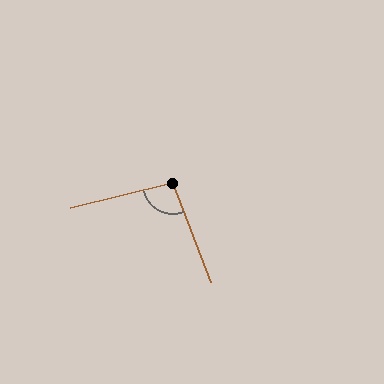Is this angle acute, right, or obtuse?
It is obtuse.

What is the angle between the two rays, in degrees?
Approximately 97 degrees.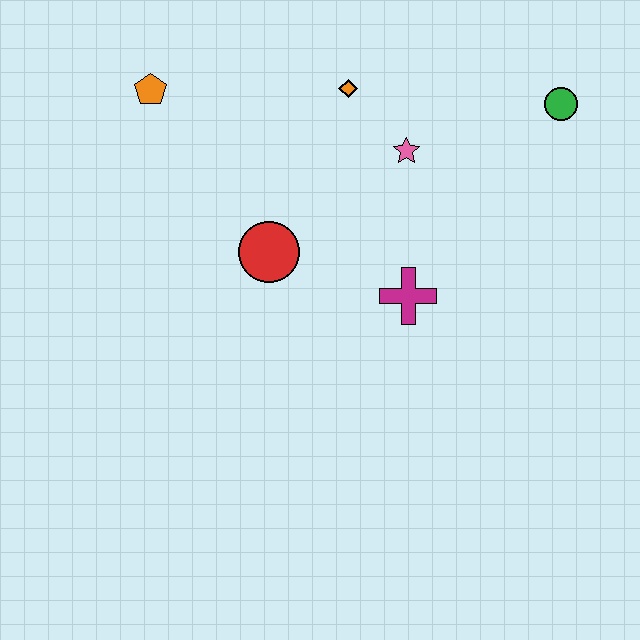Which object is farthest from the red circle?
The green circle is farthest from the red circle.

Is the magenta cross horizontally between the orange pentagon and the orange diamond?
No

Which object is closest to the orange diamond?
The pink star is closest to the orange diamond.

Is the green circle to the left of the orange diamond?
No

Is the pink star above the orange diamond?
No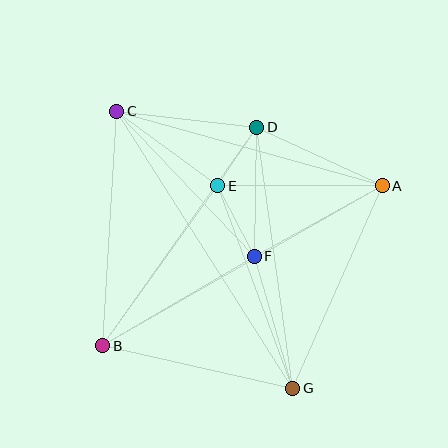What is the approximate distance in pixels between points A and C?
The distance between A and C is approximately 276 pixels.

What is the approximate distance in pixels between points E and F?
The distance between E and F is approximately 79 pixels.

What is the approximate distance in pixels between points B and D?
The distance between B and D is approximately 268 pixels.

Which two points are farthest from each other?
Points C and G are farthest from each other.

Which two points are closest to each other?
Points D and E are closest to each other.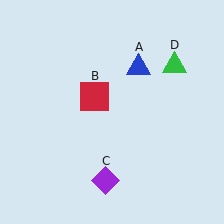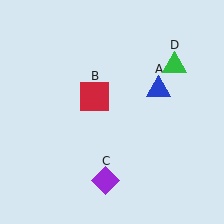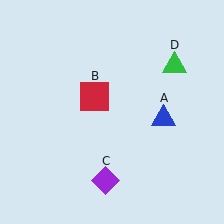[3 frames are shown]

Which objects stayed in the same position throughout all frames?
Red square (object B) and purple diamond (object C) and green triangle (object D) remained stationary.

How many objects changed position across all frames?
1 object changed position: blue triangle (object A).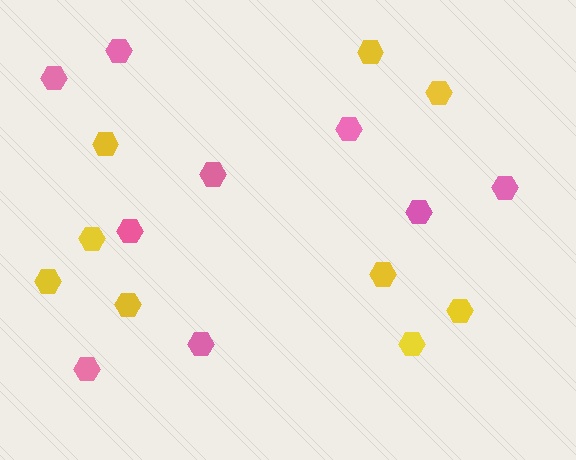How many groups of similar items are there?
There are 2 groups: one group of pink hexagons (9) and one group of yellow hexagons (9).